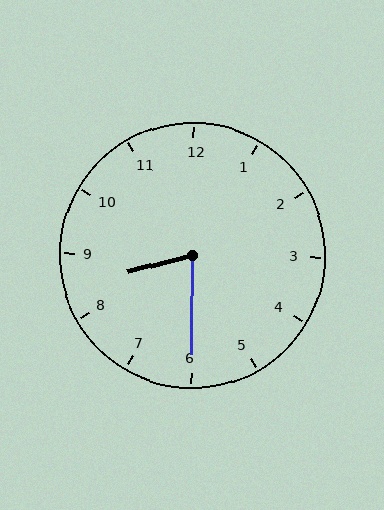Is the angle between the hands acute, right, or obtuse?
It is acute.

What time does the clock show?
8:30.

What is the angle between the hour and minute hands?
Approximately 75 degrees.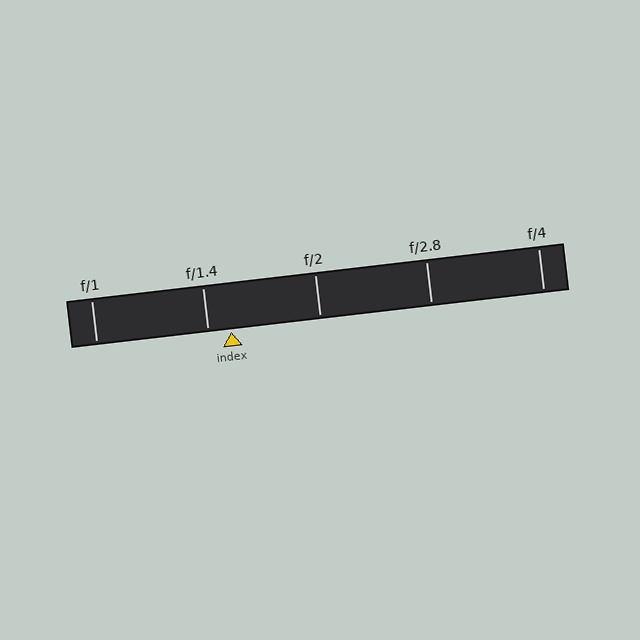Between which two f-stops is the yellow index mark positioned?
The index mark is between f/1.4 and f/2.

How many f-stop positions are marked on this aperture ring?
There are 5 f-stop positions marked.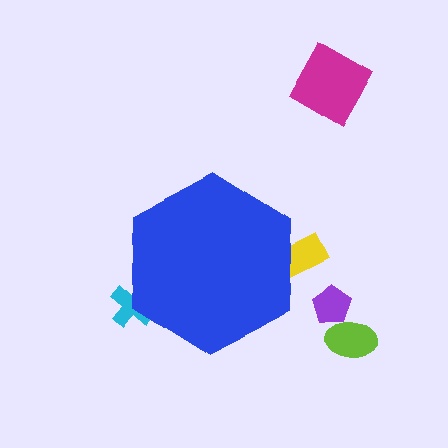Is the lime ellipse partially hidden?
No, the lime ellipse is fully visible.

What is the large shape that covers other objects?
A blue hexagon.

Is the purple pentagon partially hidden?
No, the purple pentagon is fully visible.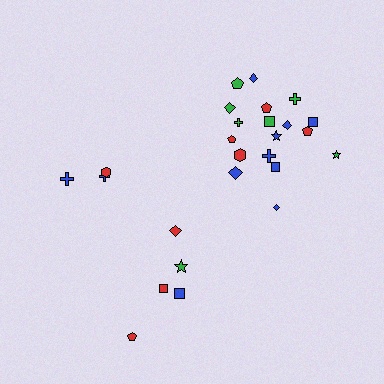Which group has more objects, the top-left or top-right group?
The top-right group.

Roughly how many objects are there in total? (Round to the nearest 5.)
Roughly 25 objects in total.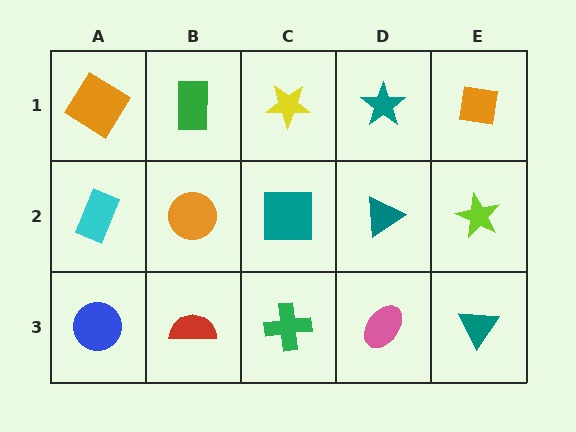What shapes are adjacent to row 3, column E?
A lime star (row 2, column E), a pink ellipse (row 3, column D).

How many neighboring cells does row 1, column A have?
2.